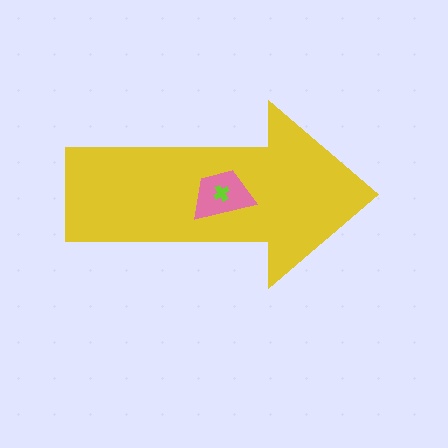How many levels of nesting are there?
3.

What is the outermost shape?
The yellow arrow.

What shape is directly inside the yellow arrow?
The pink trapezoid.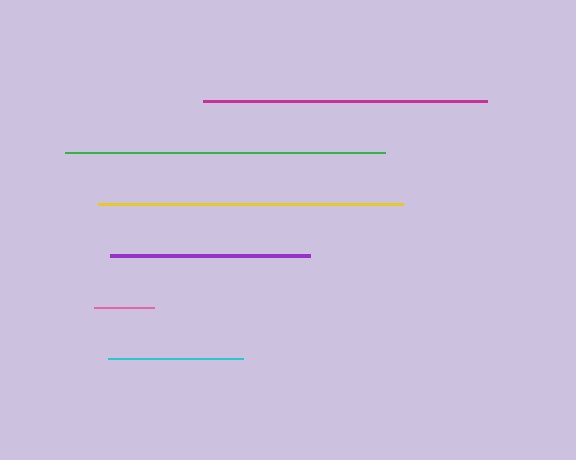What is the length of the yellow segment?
The yellow segment is approximately 305 pixels long.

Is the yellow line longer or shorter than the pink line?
The yellow line is longer than the pink line.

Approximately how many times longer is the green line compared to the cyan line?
The green line is approximately 2.4 times the length of the cyan line.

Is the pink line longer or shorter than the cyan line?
The cyan line is longer than the pink line.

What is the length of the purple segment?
The purple segment is approximately 200 pixels long.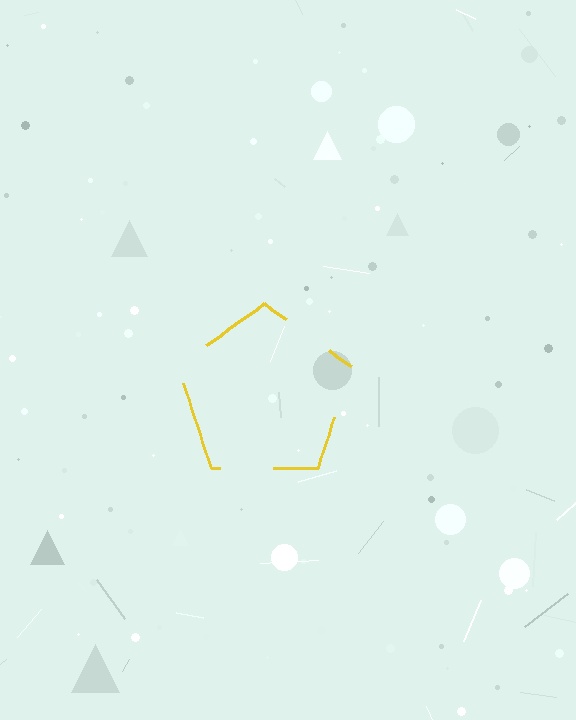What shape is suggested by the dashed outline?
The dashed outline suggests a pentagon.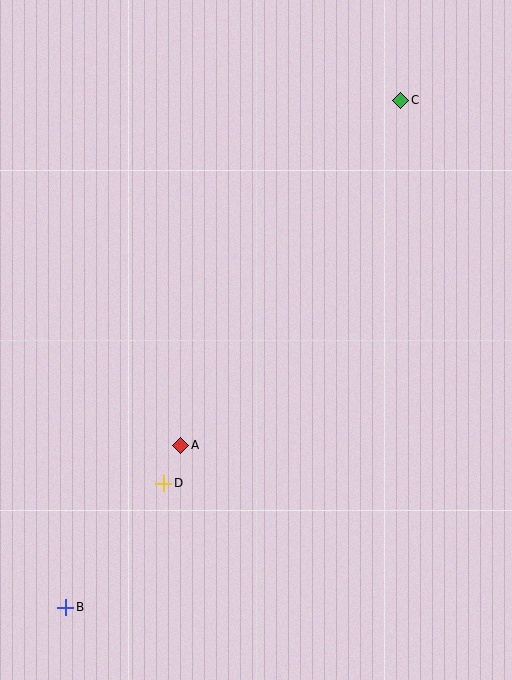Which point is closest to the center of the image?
Point A at (181, 445) is closest to the center.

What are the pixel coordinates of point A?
Point A is at (181, 445).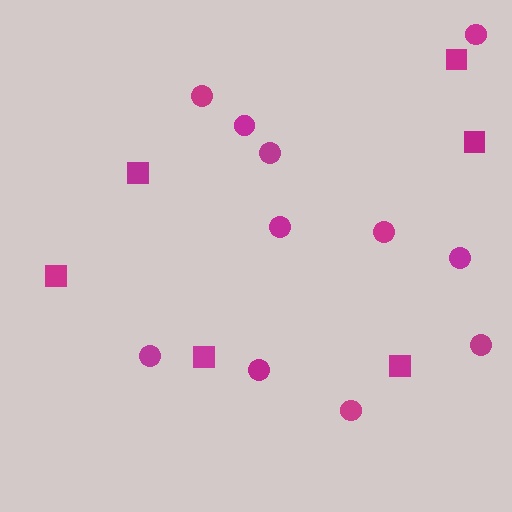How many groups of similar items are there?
There are 2 groups: one group of squares (6) and one group of circles (11).